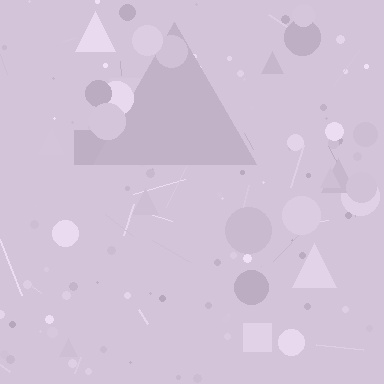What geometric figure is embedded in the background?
A triangle is embedded in the background.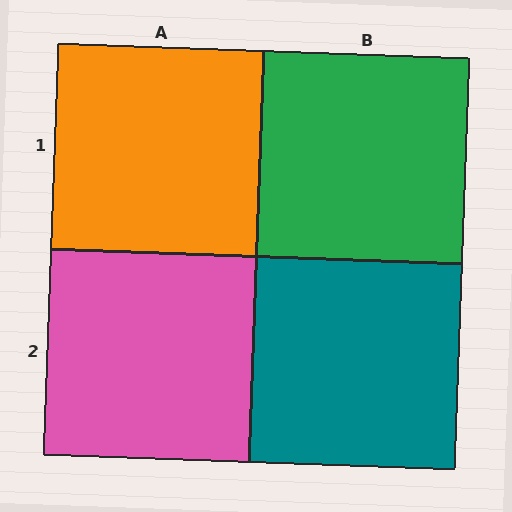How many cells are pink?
1 cell is pink.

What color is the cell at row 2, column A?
Pink.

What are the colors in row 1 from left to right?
Orange, green.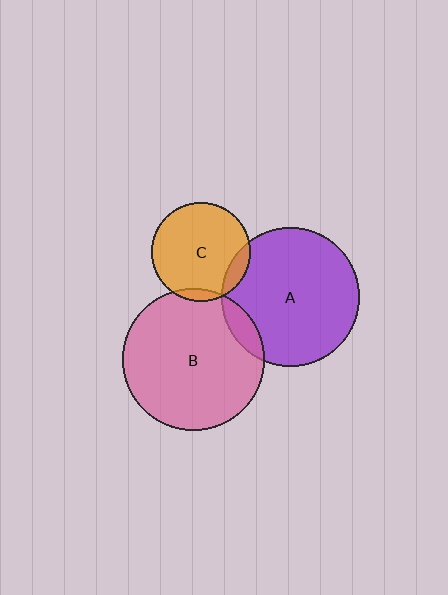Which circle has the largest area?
Circle B (pink).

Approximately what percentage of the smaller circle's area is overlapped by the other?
Approximately 5%.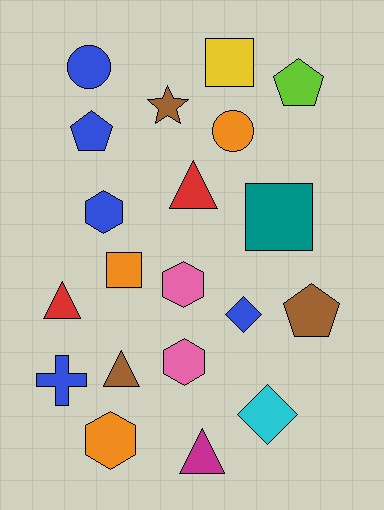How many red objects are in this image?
There are 2 red objects.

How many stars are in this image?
There is 1 star.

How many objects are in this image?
There are 20 objects.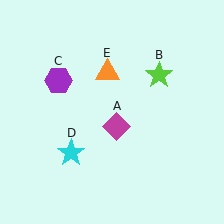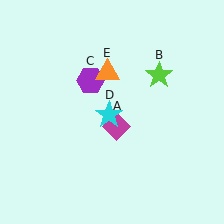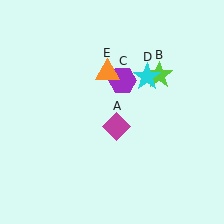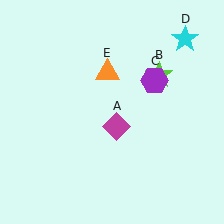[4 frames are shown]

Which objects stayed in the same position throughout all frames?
Magenta diamond (object A) and lime star (object B) and orange triangle (object E) remained stationary.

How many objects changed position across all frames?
2 objects changed position: purple hexagon (object C), cyan star (object D).